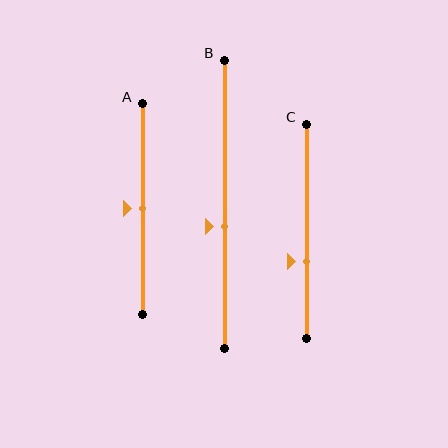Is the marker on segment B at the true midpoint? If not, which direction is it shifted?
No, the marker on segment B is shifted downward by about 8% of the segment length.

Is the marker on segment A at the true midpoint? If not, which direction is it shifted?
Yes, the marker on segment A is at the true midpoint.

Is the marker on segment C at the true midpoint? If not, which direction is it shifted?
No, the marker on segment C is shifted downward by about 14% of the segment length.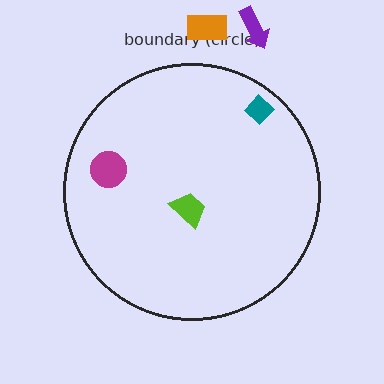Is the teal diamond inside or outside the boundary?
Inside.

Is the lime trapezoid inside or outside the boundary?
Inside.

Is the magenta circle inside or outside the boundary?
Inside.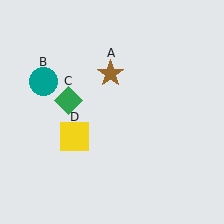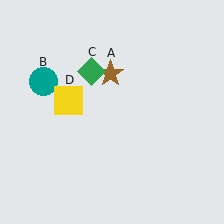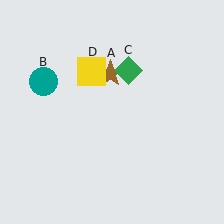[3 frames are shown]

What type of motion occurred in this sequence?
The green diamond (object C), yellow square (object D) rotated clockwise around the center of the scene.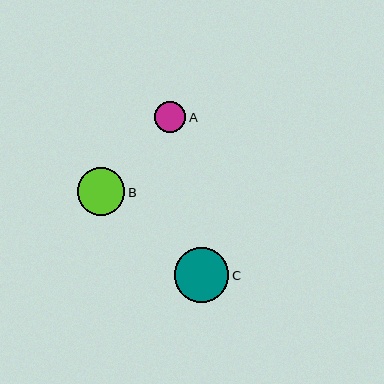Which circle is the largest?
Circle C is the largest with a size of approximately 55 pixels.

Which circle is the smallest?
Circle A is the smallest with a size of approximately 32 pixels.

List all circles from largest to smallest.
From largest to smallest: C, B, A.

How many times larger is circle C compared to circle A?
Circle C is approximately 1.7 times the size of circle A.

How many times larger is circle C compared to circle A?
Circle C is approximately 1.7 times the size of circle A.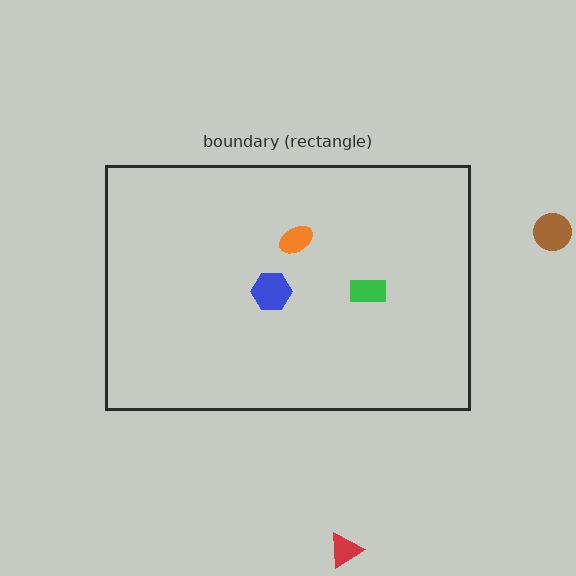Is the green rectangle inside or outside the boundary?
Inside.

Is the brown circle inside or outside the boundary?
Outside.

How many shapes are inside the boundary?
3 inside, 2 outside.